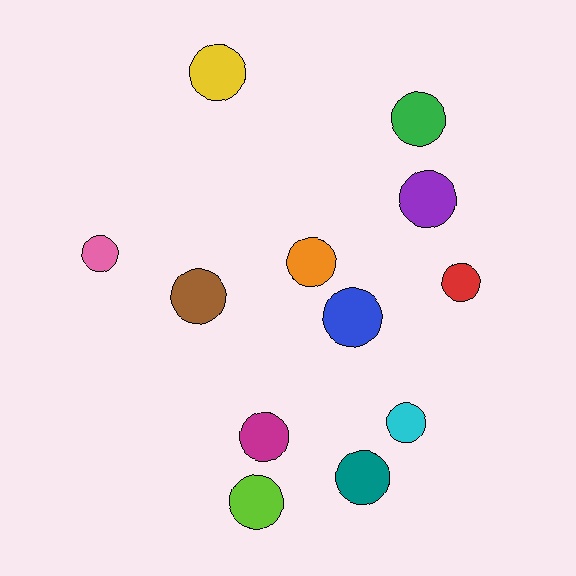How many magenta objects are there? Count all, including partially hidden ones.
There is 1 magenta object.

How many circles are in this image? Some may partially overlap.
There are 12 circles.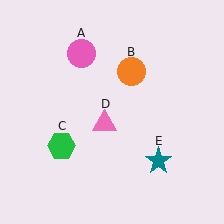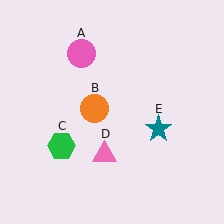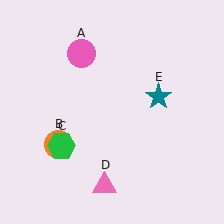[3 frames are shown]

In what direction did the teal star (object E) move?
The teal star (object E) moved up.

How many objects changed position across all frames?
3 objects changed position: orange circle (object B), pink triangle (object D), teal star (object E).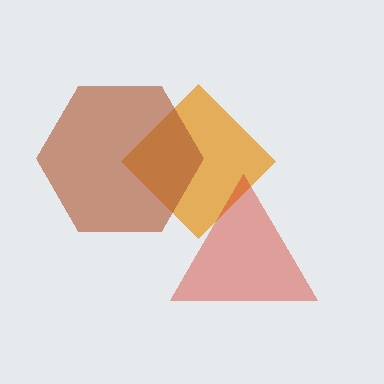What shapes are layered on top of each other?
The layered shapes are: an orange diamond, a brown hexagon, a red triangle.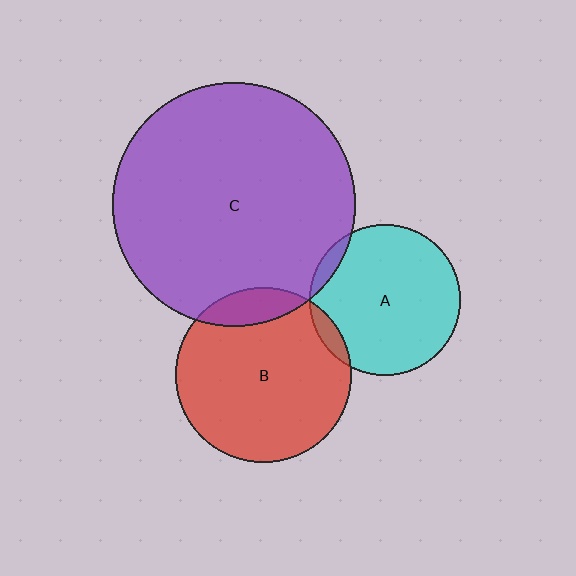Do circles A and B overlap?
Yes.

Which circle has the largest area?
Circle C (purple).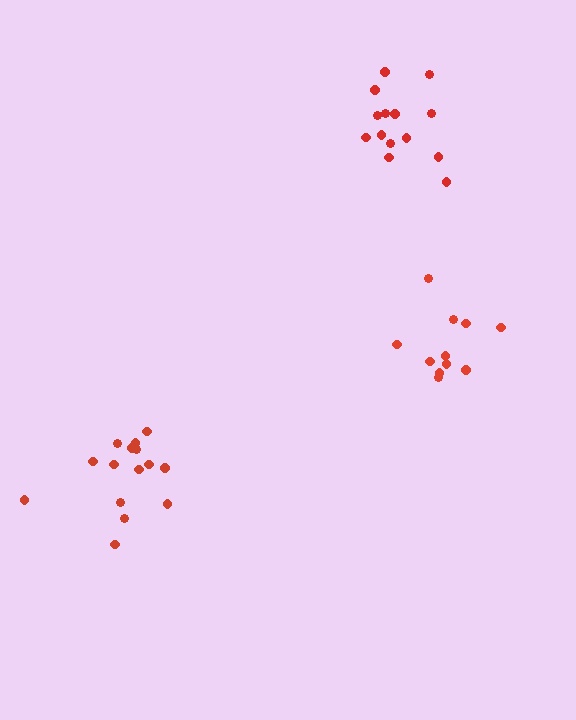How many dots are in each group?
Group 1: 14 dots, Group 2: 15 dots, Group 3: 11 dots (40 total).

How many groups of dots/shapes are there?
There are 3 groups.